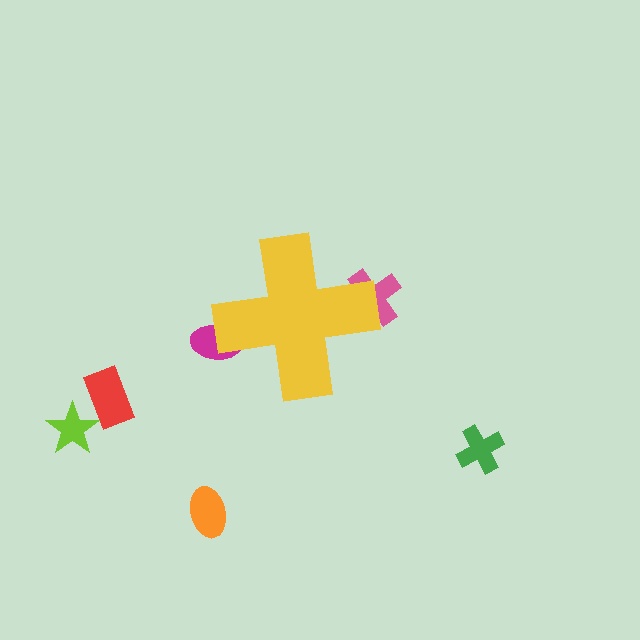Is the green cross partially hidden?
No, the green cross is fully visible.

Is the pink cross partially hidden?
Yes, the pink cross is partially hidden behind the yellow cross.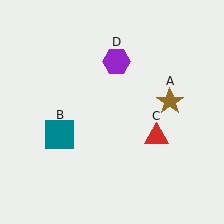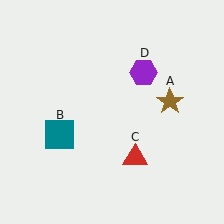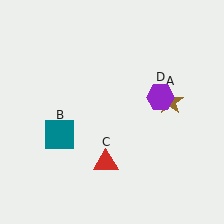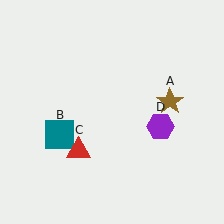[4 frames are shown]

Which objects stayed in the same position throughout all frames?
Brown star (object A) and teal square (object B) remained stationary.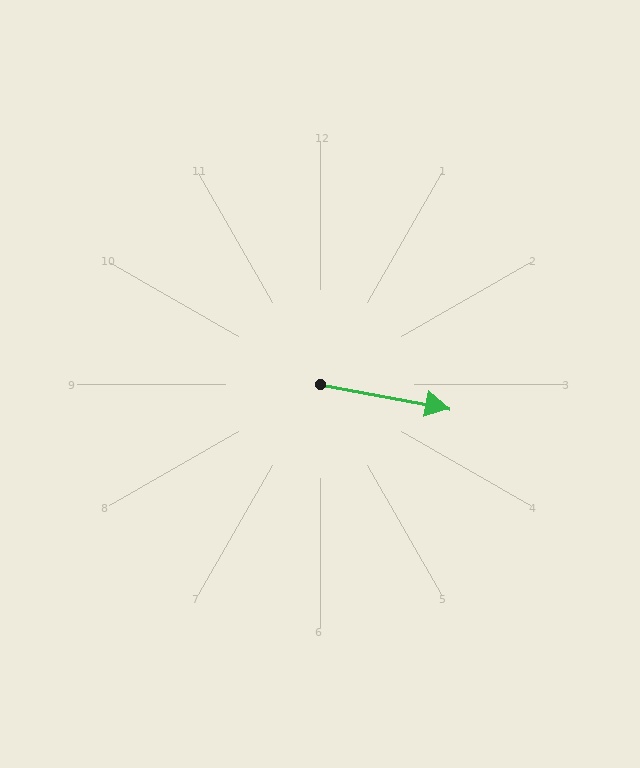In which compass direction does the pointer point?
East.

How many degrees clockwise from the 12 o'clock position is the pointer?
Approximately 101 degrees.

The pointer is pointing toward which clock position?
Roughly 3 o'clock.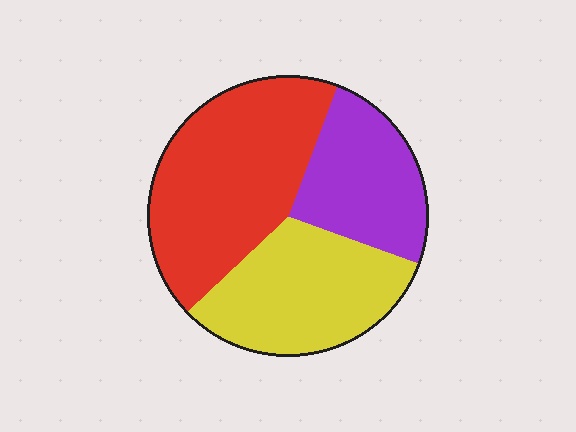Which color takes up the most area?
Red, at roughly 45%.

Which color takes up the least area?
Purple, at roughly 25%.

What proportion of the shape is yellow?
Yellow takes up between a quarter and a half of the shape.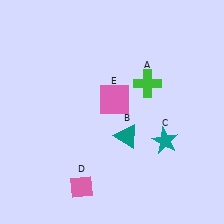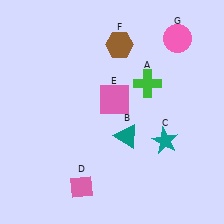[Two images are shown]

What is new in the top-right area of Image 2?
A brown hexagon (F) was added in the top-right area of Image 2.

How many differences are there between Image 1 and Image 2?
There are 2 differences between the two images.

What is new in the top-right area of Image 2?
A pink circle (G) was added in the top-right area of Image 2.